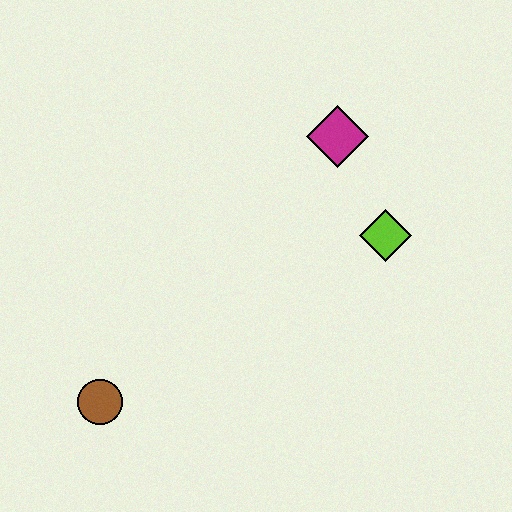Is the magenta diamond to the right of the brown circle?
Yes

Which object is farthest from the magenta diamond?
The brown circle is farthest from the magenta diamond.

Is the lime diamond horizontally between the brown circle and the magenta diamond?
No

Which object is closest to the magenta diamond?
The lime diamond is closest to the magenta diamond.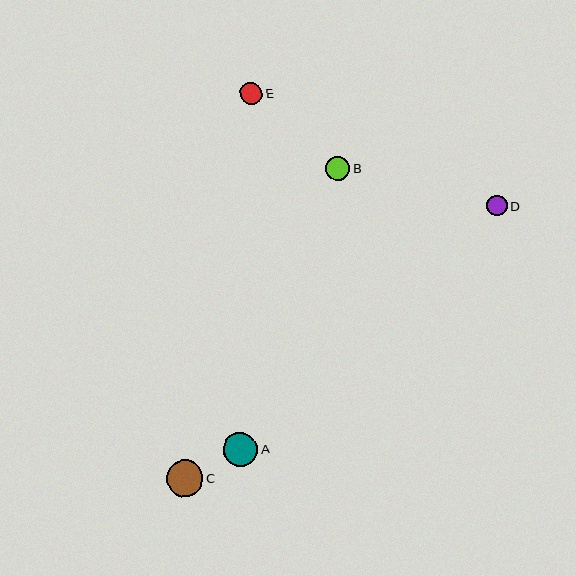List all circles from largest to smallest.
From largest to smallest: C, A, B, E, D.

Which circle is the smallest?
Circle D is the smallest with a size of approximately 21 pixels.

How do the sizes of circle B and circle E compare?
Circle B and circle E are approximately the same size.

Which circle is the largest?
Circle C is the largest with a size of approximately 37 pixels.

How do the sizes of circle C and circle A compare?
Circle C and circle A are approximately the same size.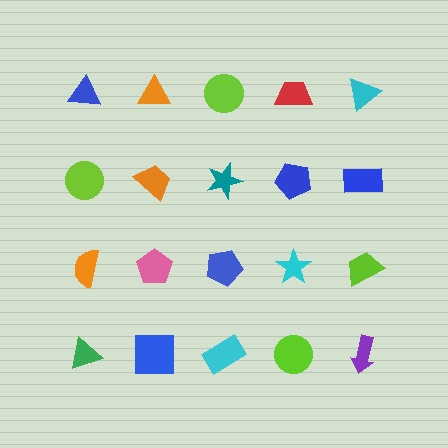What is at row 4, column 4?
A lime circle.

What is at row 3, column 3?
A blue pentagon.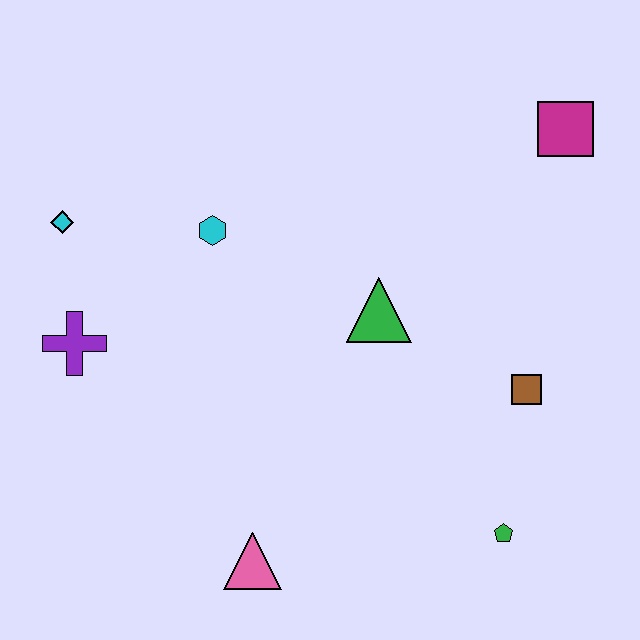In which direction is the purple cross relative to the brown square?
The purple cross is to the left of the brown square.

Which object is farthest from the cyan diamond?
The green pentagon is farthest from the cyan diamond.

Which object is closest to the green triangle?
The brown square is closest to the green triangle.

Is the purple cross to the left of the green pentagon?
Yes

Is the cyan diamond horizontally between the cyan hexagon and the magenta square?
No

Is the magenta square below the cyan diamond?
No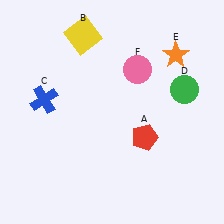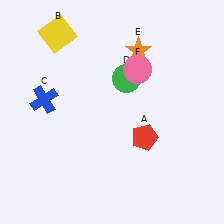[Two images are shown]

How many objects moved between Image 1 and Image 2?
3 objects moved between the two images.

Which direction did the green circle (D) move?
The green circle (D) moved left.